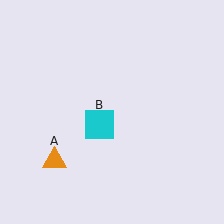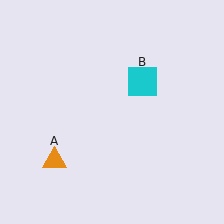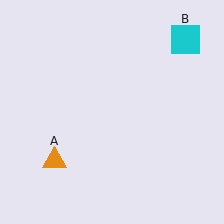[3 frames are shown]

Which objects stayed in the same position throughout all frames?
Orange triangle (object A) remained stationary.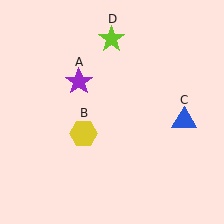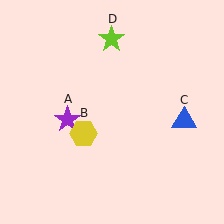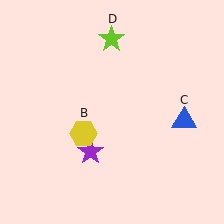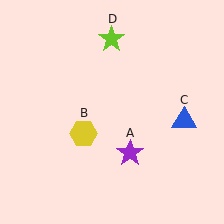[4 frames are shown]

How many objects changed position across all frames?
1 object changed position: purple star (object A).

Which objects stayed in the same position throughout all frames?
Yellow hexagon (object B) and blue triangle (object C) and lime star (object D) remained stationary.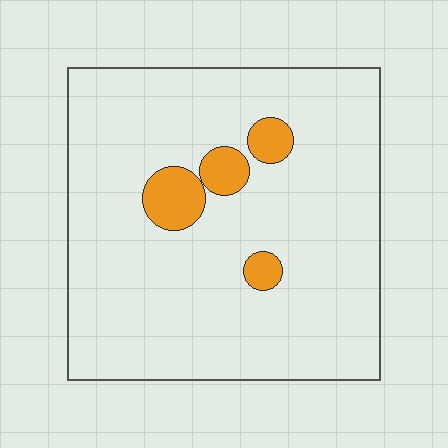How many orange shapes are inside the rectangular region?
4.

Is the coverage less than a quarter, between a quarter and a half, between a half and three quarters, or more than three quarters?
Less than a quarter.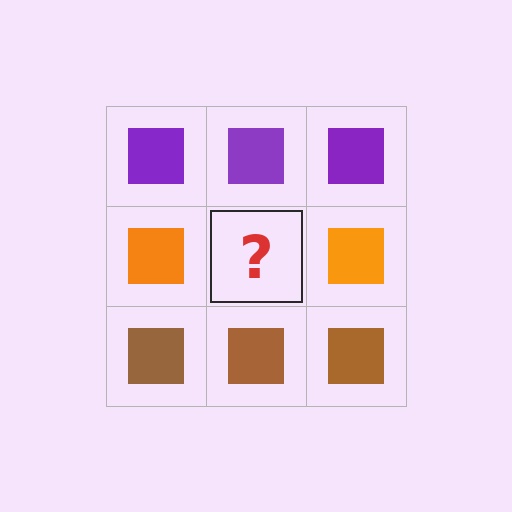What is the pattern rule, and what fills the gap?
The rule is that each row has a consistent color. The gap should be filled with an orange square.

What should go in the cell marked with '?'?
The missing cell should contain an orange square.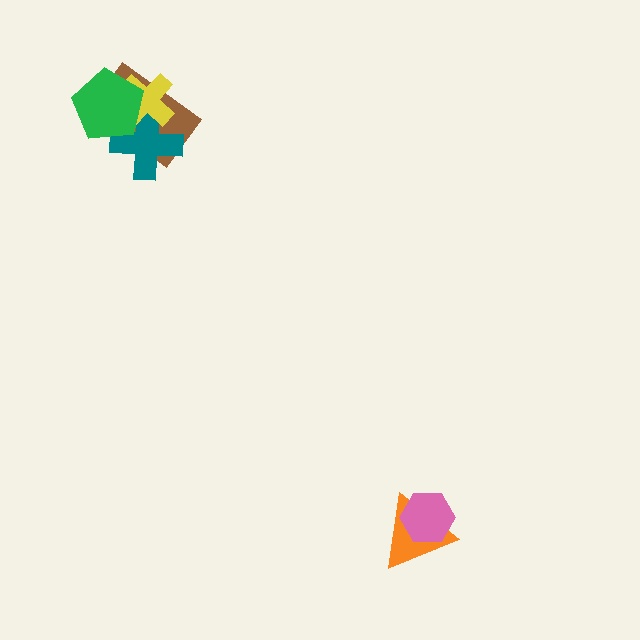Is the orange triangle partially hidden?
Yes, it is partially covered by another shape.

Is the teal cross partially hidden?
Yes, it is partially covered by another shape.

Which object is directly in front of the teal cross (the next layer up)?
The yellow cross is directly in front of the teal cross.